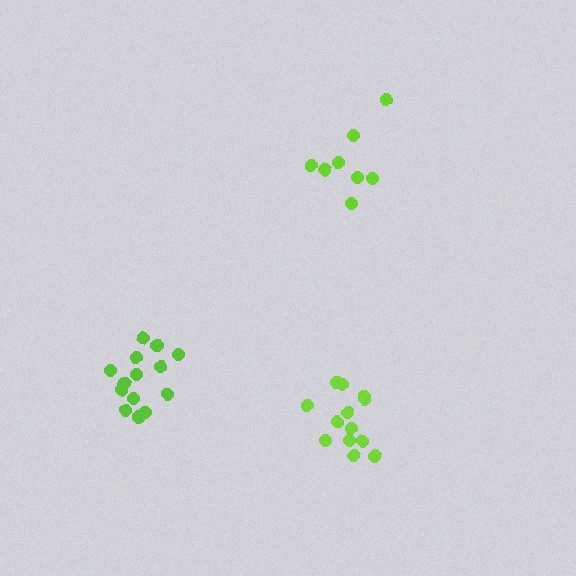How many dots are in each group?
Group 1: 13 dots, Group 2: 14 dots, Group 3: 8 dots (35 total).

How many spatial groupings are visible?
There are 3 spatial groupings.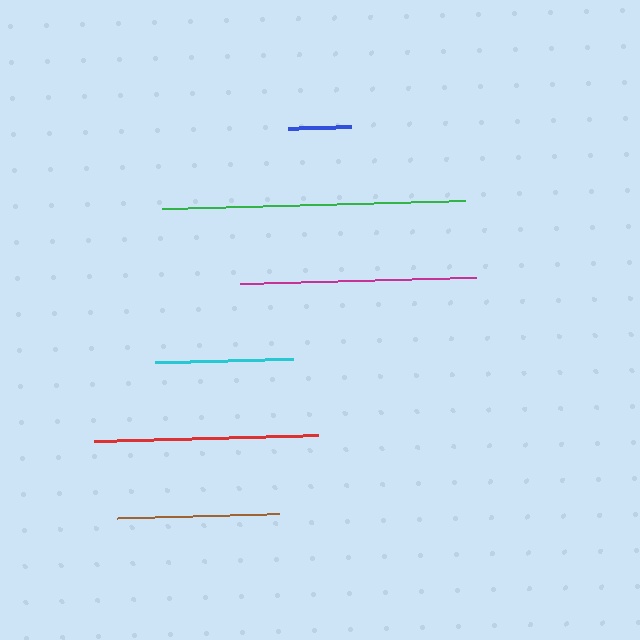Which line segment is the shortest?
The blue line is the shortest at approximately 63 pixels.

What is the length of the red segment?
The red segment is approximately 224 pixels long.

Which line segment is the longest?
The green line is the longest at approximately 303 pixels.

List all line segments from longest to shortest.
From longest to shortest: green, magenta, red, brown, cyan, blue.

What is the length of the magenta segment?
The magenta segment is approximately 236 pixels long.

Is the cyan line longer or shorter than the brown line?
The brown line is longer than the cyan line.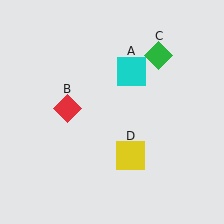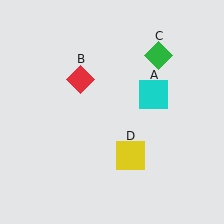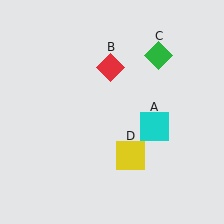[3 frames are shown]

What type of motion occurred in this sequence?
The cyan square (object A), red diamond (object B) rotated clockwise around the center of the scene.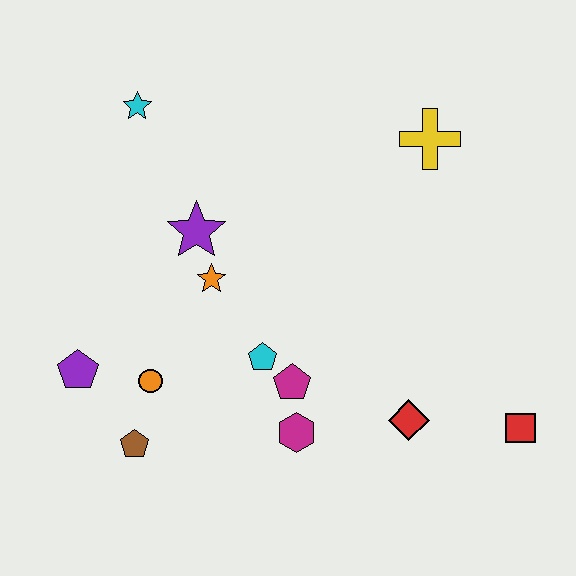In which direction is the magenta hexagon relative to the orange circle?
The magenta hexagon is to the right of the orange circle.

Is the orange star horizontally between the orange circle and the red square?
Yes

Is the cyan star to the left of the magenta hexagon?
Yes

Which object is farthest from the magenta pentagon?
The cyan star is farthest from the magenta pentagon.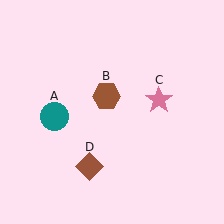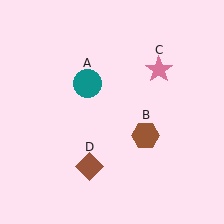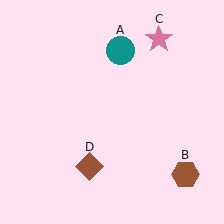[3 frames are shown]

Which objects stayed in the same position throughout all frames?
Brown diamond (object D) remained stationary.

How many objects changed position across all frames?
3 objects changed position: teal circle (object A), brown hexagon (object B), pink star (object C).